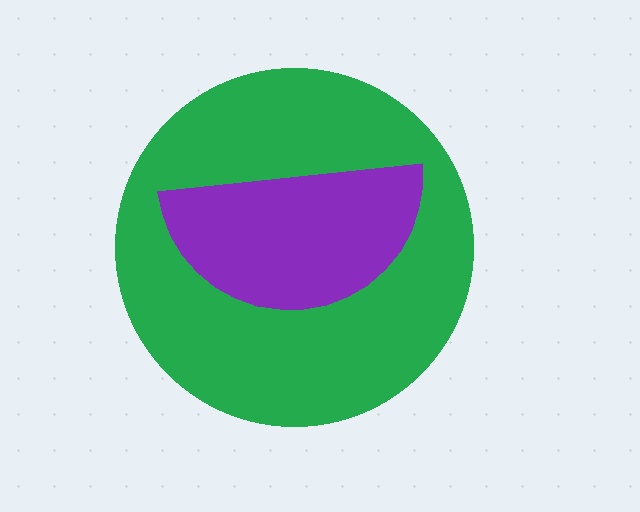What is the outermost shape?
The green circle.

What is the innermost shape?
The purple semicircle.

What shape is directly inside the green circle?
The purple semicircle.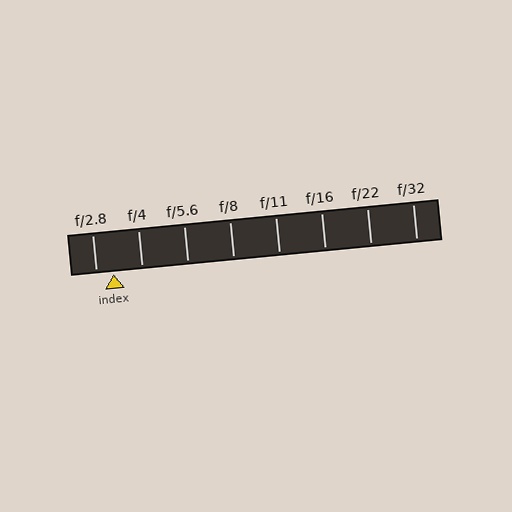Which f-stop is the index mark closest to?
The index mark is closest to f/2.8.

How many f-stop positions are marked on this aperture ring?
There are 8 f-stop positions marked.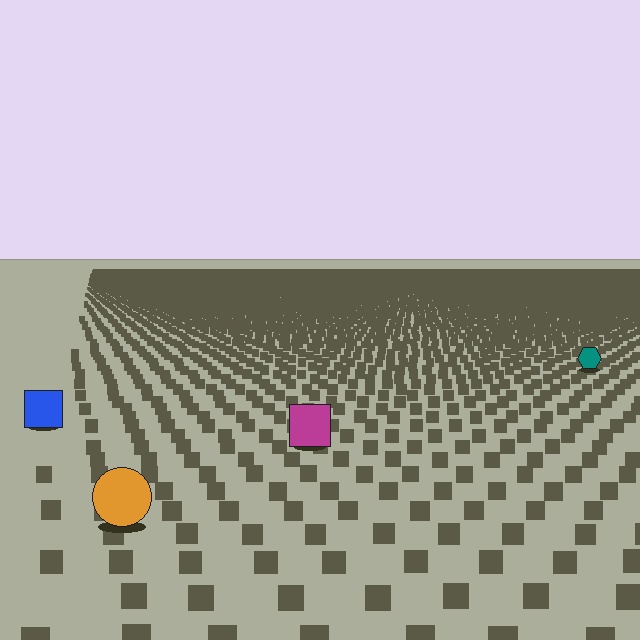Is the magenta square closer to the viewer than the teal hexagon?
Yes. The magenta square is closer — you can tell from the texture gradient: the ground texture is coarser near it.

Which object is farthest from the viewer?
The teal hexagon is farthest from the viewer. It appears smaller and the ground texture around it is denser.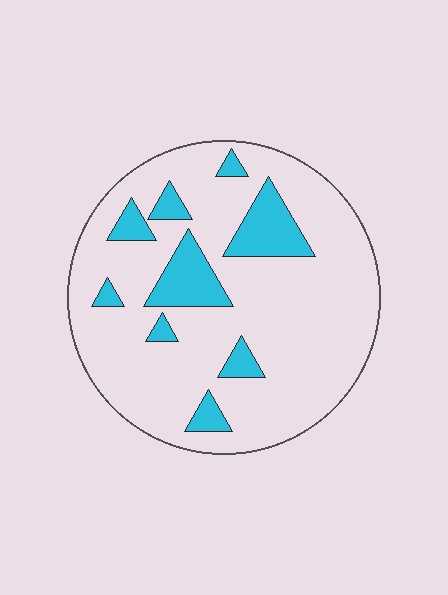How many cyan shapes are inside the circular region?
9.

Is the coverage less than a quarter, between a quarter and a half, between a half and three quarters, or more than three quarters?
Less than a quarter.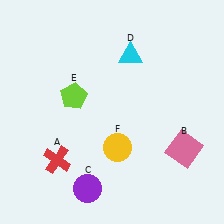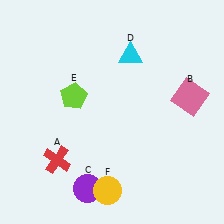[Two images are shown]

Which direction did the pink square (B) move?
The pink square (B) moved up.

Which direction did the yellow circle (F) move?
The yellow circle (F) moved down.